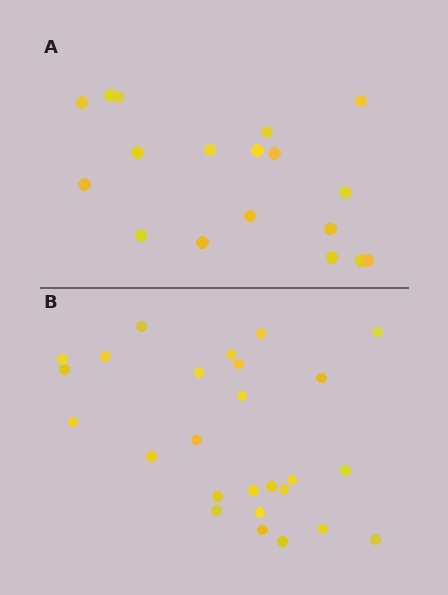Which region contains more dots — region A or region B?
Region B (the bottom region) has more dots.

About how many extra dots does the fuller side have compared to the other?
Region B has roughly 8 or so more dots than region A.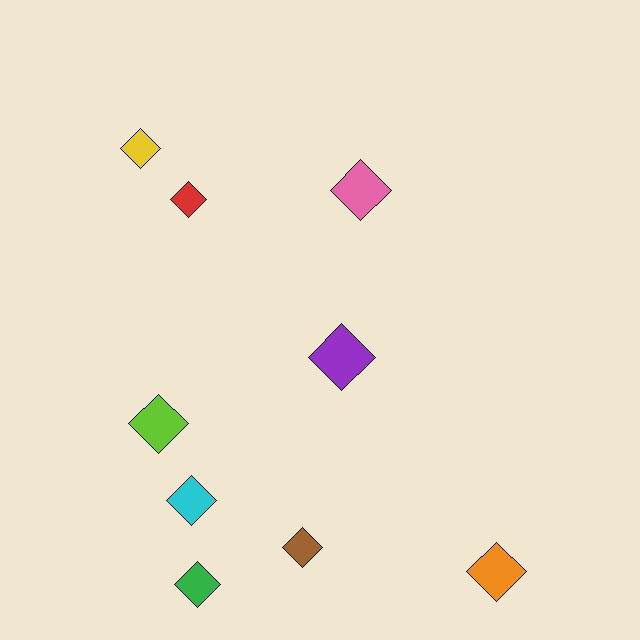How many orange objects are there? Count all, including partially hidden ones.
There is 1 orange object.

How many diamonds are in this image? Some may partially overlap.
There are 9 diamonds.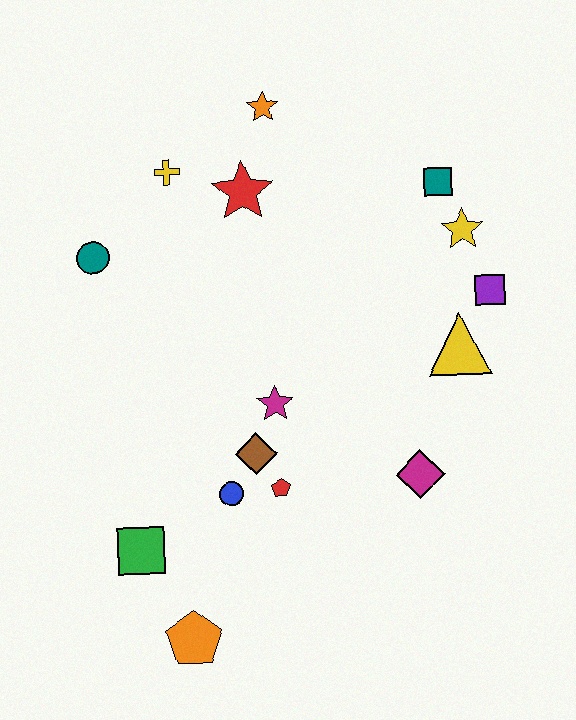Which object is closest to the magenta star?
The brown diamond is closest to the magenta star.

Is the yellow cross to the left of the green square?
No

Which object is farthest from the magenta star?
The orange star is farthest from the magenta star.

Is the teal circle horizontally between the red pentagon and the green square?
No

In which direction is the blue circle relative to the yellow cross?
The blue circle is below the yellow cross.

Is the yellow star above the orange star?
No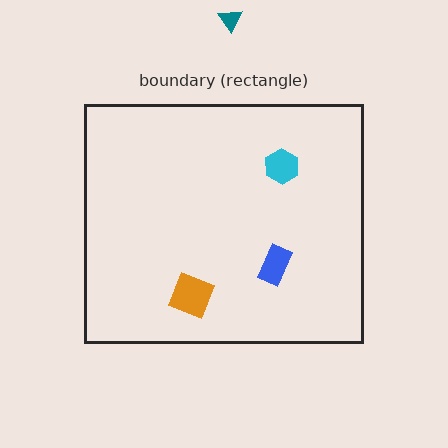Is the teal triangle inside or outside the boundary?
Outside.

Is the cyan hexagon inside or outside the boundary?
Inside.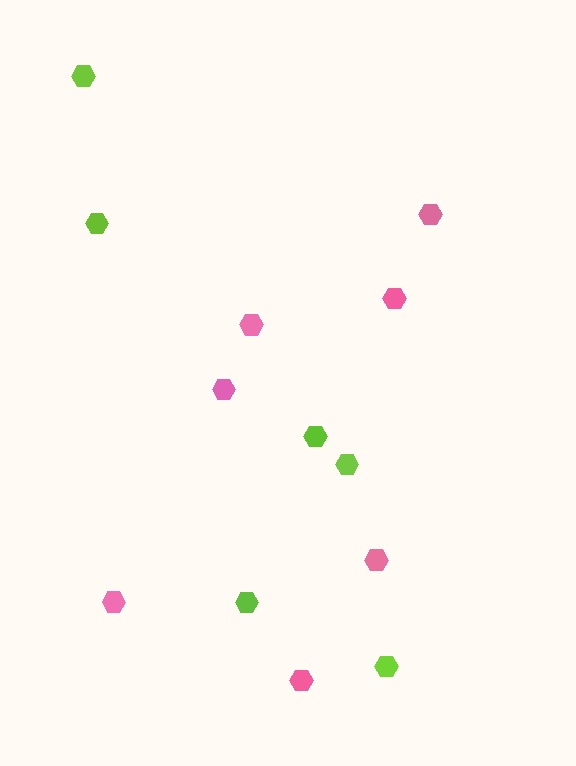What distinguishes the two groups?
There are 2 groups: one group of lime hexagons (6) and one group of pink hexagons (7).